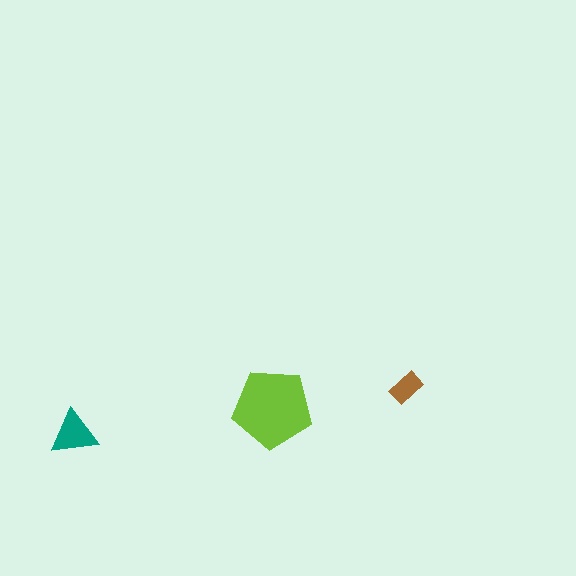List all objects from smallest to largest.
The brown rectangle, the teal triangle, the lime pentagon.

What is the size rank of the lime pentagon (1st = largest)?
1st.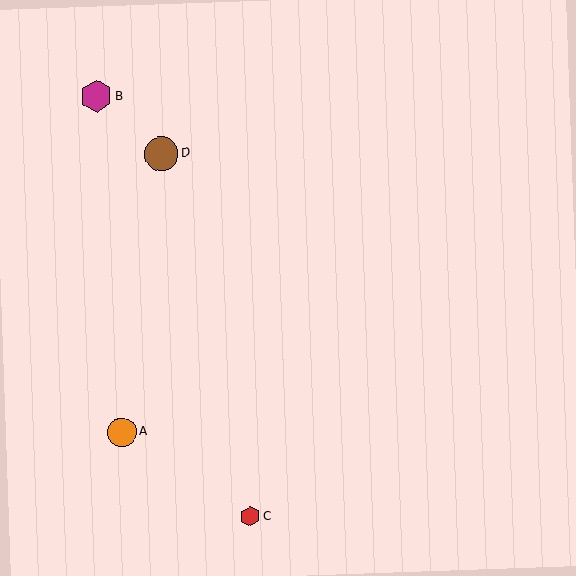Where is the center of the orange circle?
The center of the orange circle is at (122, 432).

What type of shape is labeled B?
Shape B is a magenta hexagon.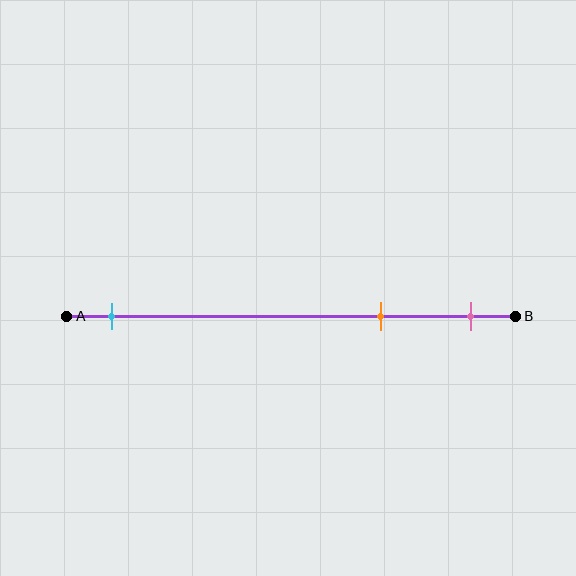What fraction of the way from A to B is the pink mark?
The pink mark is approximately 90% (0.9) of the way from A to B.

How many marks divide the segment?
There are 3 marks dividing the segment.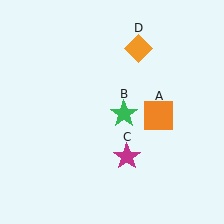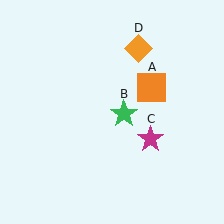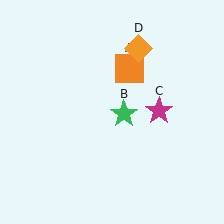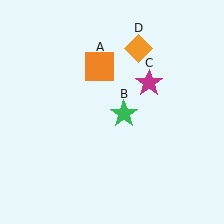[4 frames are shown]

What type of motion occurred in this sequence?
The orange square (object A), magenta star (object C) rotated counterclockwise around the center of the scene.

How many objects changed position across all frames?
2 objects changed position: orange square (object A), magenta star (object C).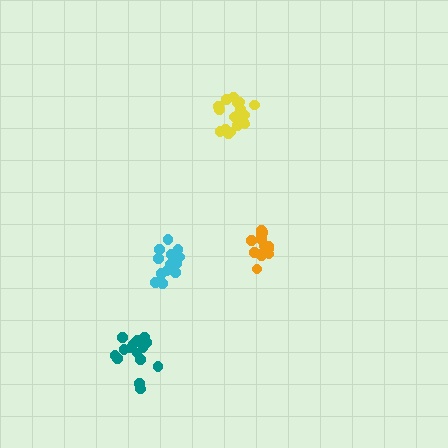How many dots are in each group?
Group 1: 14 dots, Group 2: 14 dots, Group 3: 18 dots, Group 4: 16 dots (62 total).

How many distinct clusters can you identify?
There are 4 distinct clusters.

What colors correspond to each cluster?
The clusters are colored: cyan, orange, yellow, teal.